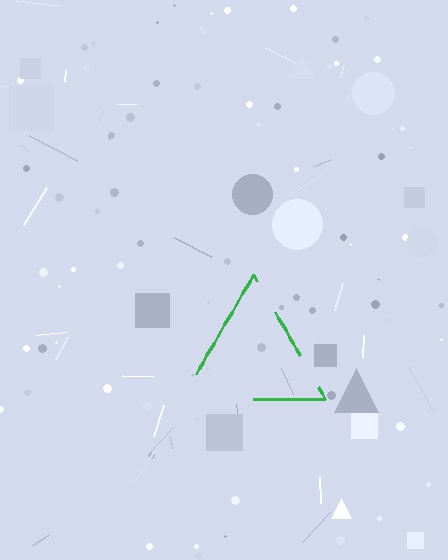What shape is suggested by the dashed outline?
The dashed outline suggests a triangle.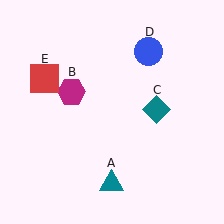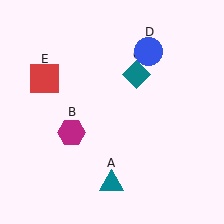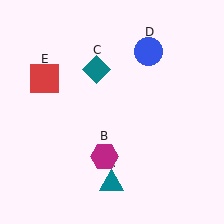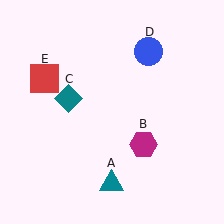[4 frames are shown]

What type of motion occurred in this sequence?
The magenta hexagon (object B), teal diamond (object C) rotated counterclockwise around the center of the scene.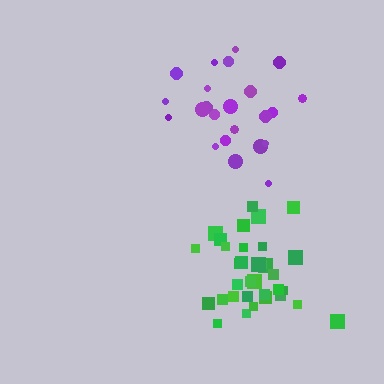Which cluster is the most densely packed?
Green.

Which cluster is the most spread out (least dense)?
Purple.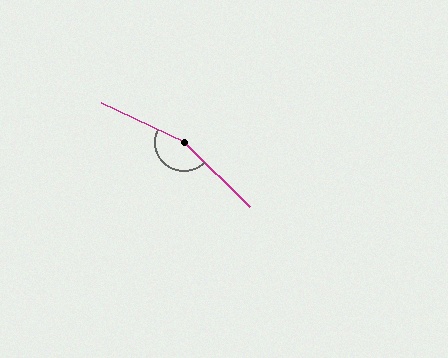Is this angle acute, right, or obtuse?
It is obtuse.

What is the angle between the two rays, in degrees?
Approximately 161 degrees.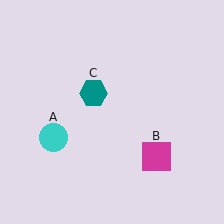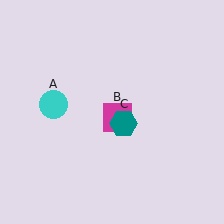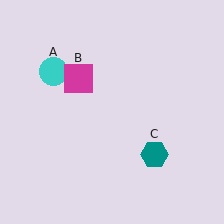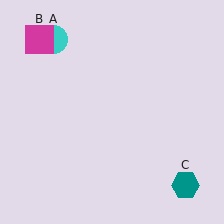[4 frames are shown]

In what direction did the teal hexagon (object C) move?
The teal hexagon (object C) moved down and to the right.